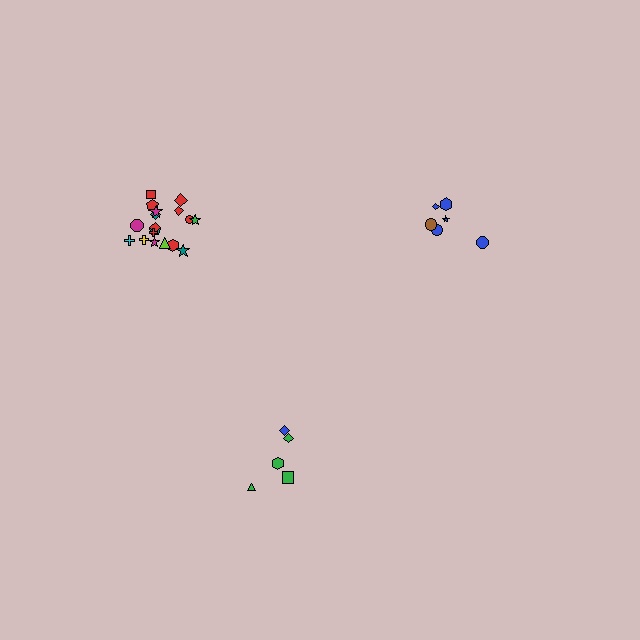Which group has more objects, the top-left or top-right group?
The top-left group.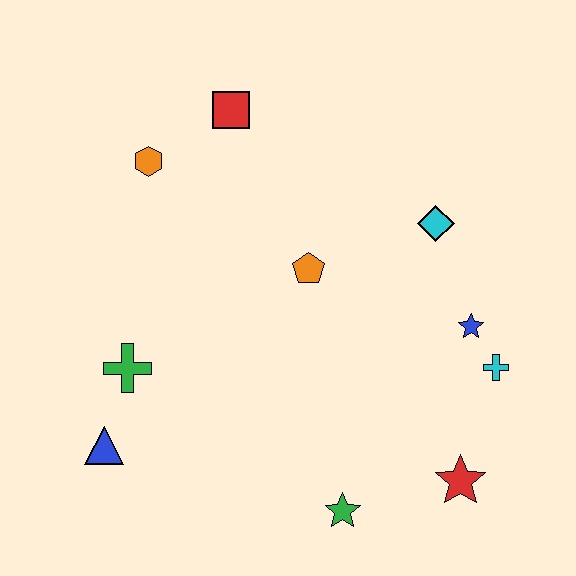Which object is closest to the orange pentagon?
The cyan diamond is closest to the orange pentagon.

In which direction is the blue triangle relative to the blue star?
The blue triangle is to the left of the blue star.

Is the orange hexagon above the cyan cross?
Yes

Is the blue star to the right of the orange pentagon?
Yes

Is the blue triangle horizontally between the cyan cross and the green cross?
No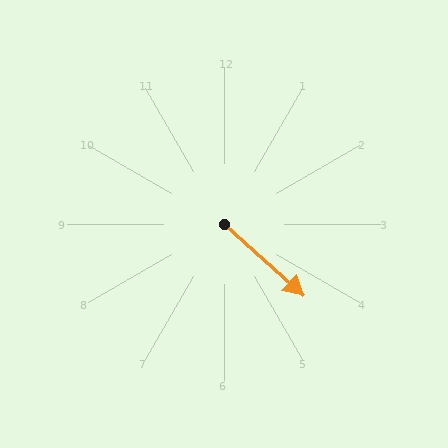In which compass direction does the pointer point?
Southeast.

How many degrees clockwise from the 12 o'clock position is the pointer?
Approximately 132 degrees.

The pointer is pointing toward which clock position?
Roughly 4 o'clock.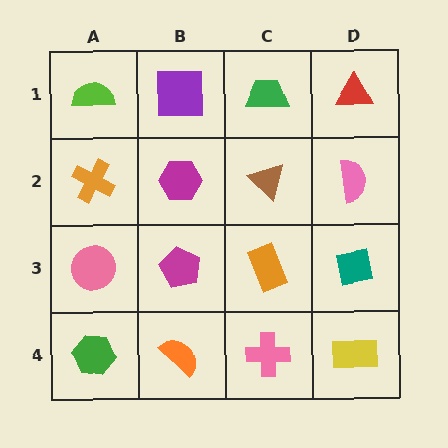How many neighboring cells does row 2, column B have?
4.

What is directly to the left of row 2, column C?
A magenta hexagon.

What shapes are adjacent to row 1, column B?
A magenta hexagon (row 2, column B), a lime semicircle (row 1, column A), a green trapezoid (row 1, column C).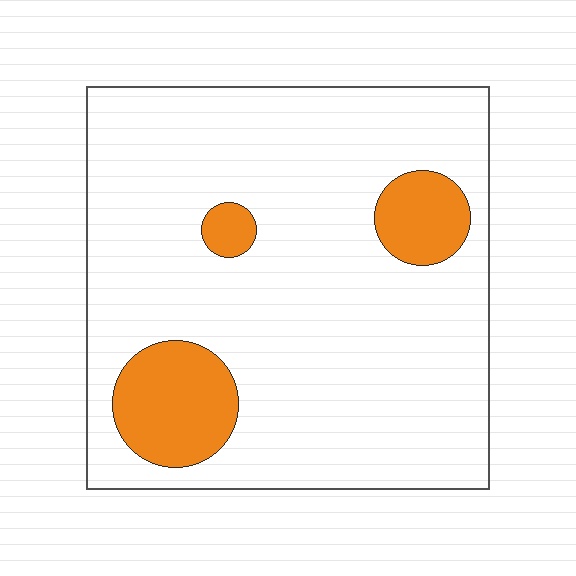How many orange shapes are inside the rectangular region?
3.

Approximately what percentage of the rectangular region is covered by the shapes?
Approximately 15%.